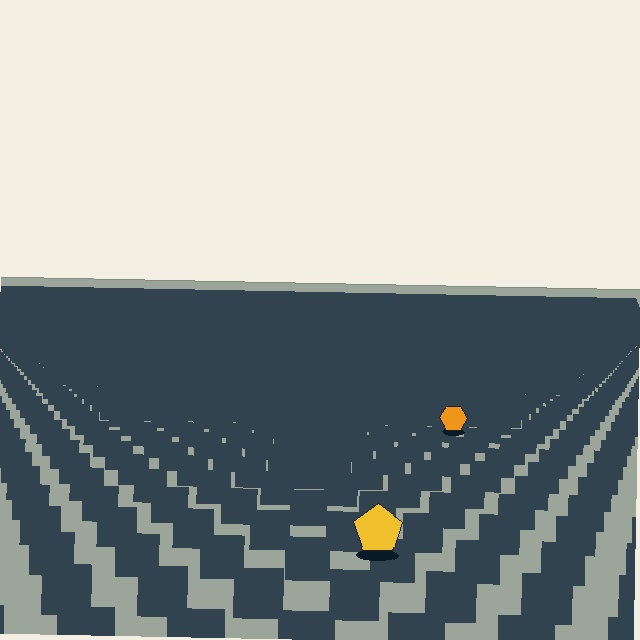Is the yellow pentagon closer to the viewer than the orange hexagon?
Yes. The yellow pentagon is closer — you can tell from the texture gradient: the ground texture is coarser near it.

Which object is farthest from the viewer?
The orange hexagon is farthest from the viewer. It appears smaller and the ground texture around it is denser.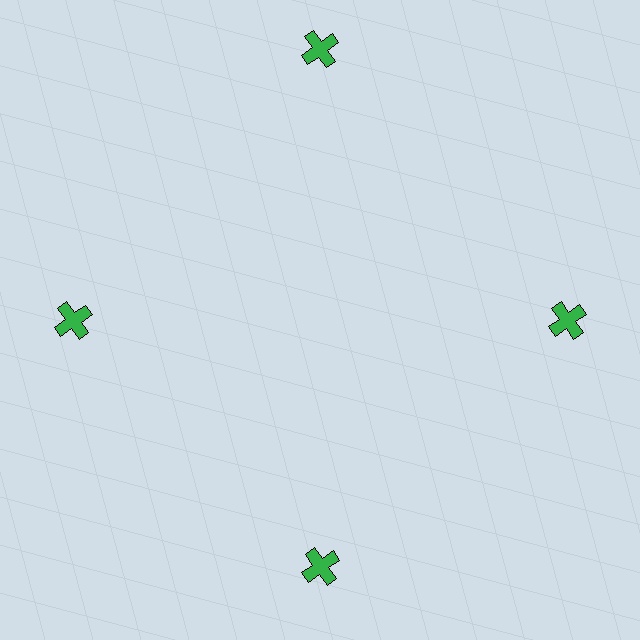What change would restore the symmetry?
The symmetry would be restored by moving it inward, back onto the ring so that all 4 crosses sit at equal angles and equal distance from the center.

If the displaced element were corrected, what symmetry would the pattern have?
It would have 4-fold rotational symmetry — the pattern would map onto itself every 90 degrees.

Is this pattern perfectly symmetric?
No. The 4 green crosses are arranged in a ring, but one element near the 12 o'clock position is pushed outward from the center, breaking the 4-fold rotational symmetry.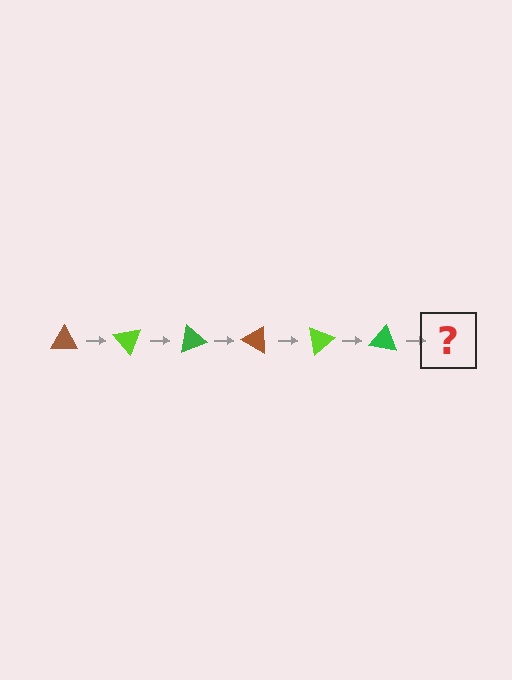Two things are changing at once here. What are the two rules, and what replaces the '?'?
The two rules are that it rotates 50 degrees each step and the color cycles through brown, lime, and green. The '?' should be a brown triangle, rotated 300 degrees from the start.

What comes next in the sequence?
The next element should be a brown triangle, rotated 300 degrees from the start.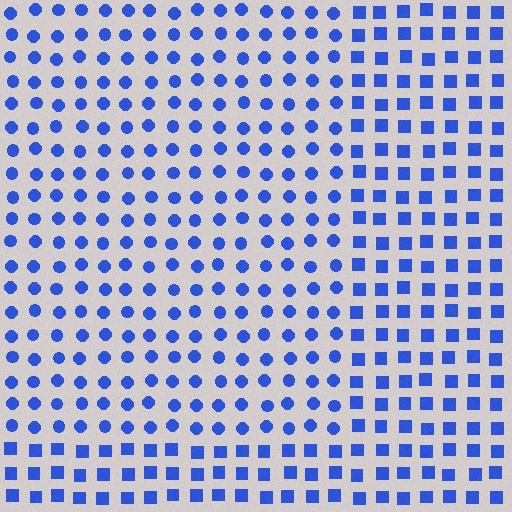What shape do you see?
I see a rectangle.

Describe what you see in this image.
The image is filled with small blue elements arranged in a uniform grid. A rectangle-shaped region contains circles, while the surrounding area contains squares. The boundary is defined purely by the change in element shape.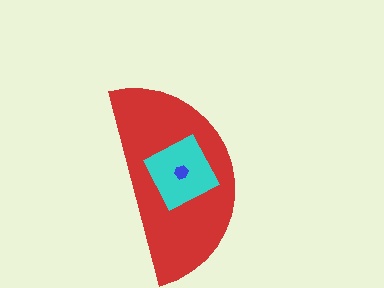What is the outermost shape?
The red semicircle.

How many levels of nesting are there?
3.